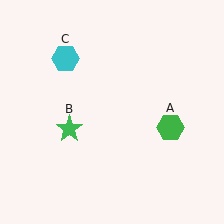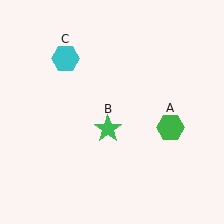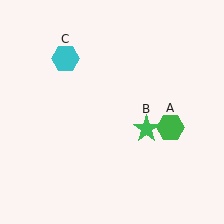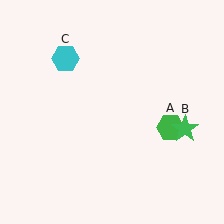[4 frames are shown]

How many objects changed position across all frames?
1 object changed position: green star (object B).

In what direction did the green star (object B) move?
The green star (object B) moved right.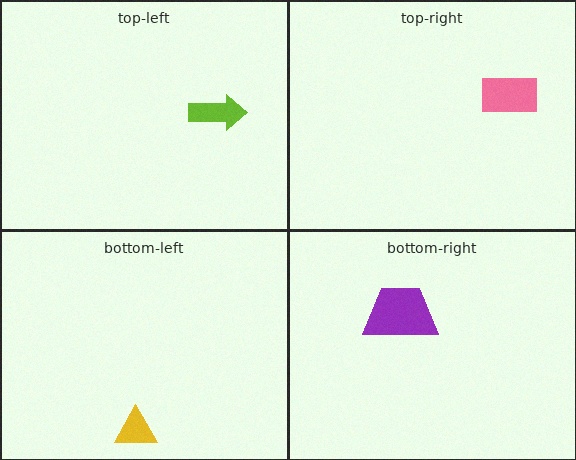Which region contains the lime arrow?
The top-left region.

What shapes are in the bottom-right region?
The purple trapezoid.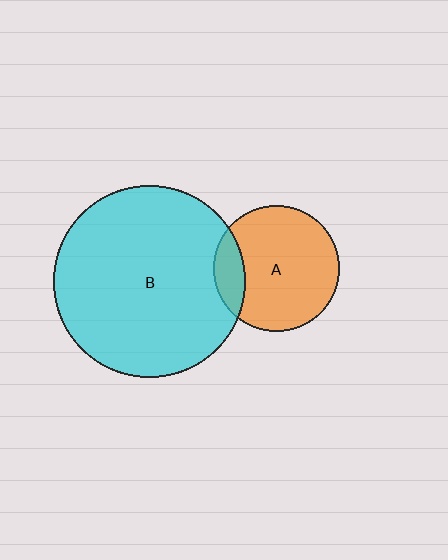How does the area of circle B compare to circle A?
Approximately 2.3 times.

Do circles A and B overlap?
Yes.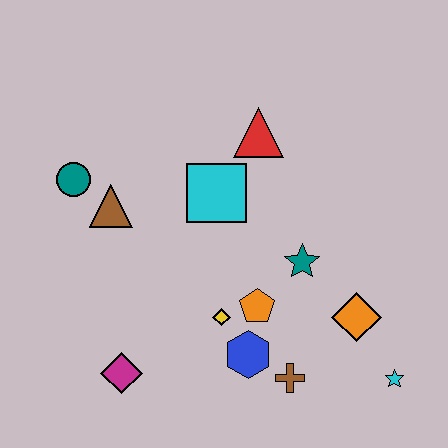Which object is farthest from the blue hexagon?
The teal circle is farthest from the blue hexagon.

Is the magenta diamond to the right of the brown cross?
No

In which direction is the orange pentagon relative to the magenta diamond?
The orange pentagon is to the right of the magenta diamond.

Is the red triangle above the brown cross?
Yes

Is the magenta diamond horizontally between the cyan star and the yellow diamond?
No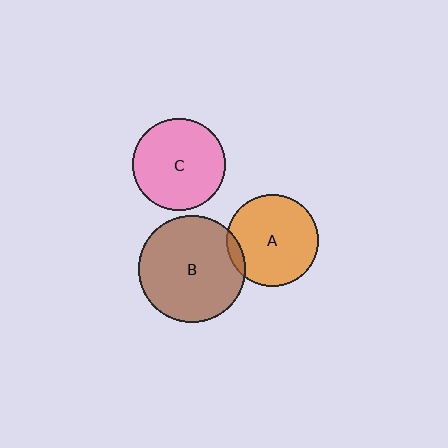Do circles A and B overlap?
Yes.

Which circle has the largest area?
Circle B (brown).